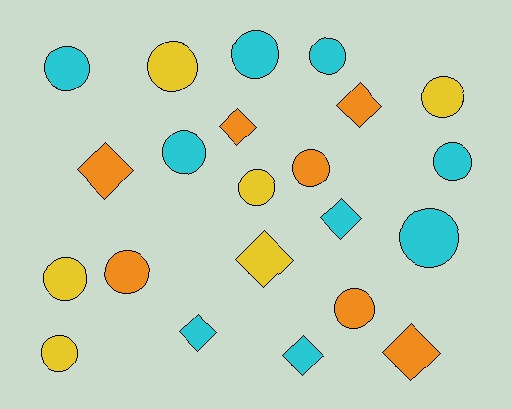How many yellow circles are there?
There are 5 yellow circles.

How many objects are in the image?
There are 22 objects.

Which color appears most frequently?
Cyan, with 9 objects.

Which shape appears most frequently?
Circle, with 14 objects.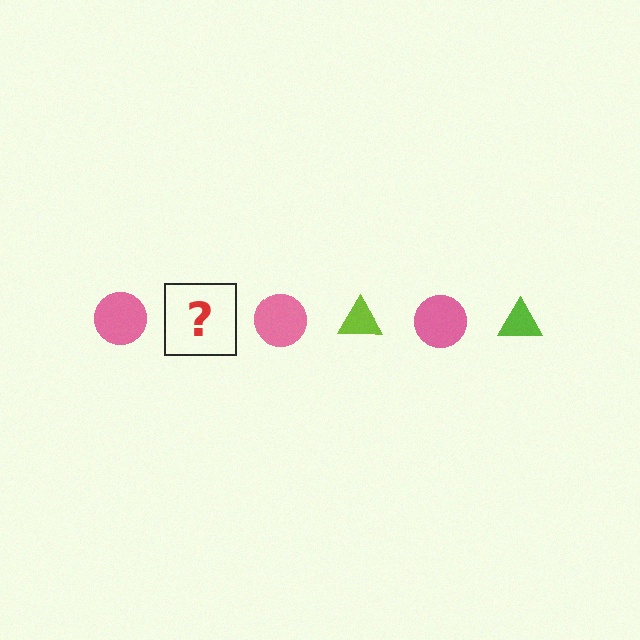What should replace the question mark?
The question mark should be replaced with a lime triangle.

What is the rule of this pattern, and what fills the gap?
The rule is that the pattern alternates between pink circle and lime triangle. The gap should be filled with a lime triangle.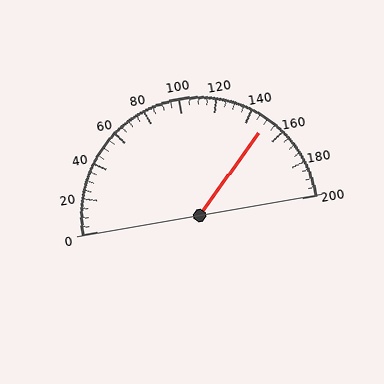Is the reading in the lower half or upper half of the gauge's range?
The reading is in the upper half of the range (0 to 200).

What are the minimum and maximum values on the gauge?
The gauge ranges from 0 to 200.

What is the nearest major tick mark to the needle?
The nearest major tick mark is 160.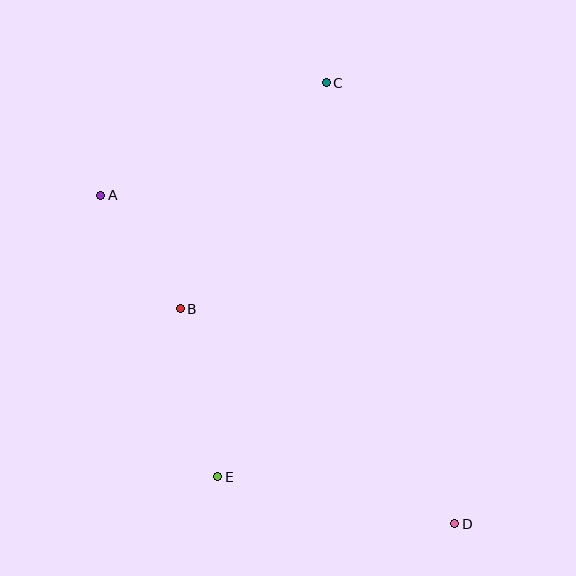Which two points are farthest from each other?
Points A and D are farthest from each other.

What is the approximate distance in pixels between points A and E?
The distance between A and E is approximately 305 pixels.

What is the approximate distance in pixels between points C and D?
The distance between C and D is approximately 460 pixels.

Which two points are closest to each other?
Points A and B are closest to each other.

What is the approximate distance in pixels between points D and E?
The distance between D and E is approximately 241 pixels.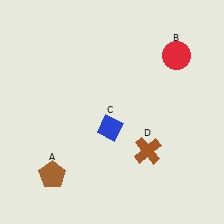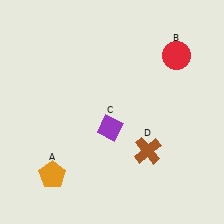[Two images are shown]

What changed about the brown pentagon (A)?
In Image 1, A is brown. In Image 2, it changed to orange.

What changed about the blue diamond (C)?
In Image 1, C is blue. In Image 2, it changed to purple.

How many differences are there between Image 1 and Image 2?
There are 2 differences between the two images.